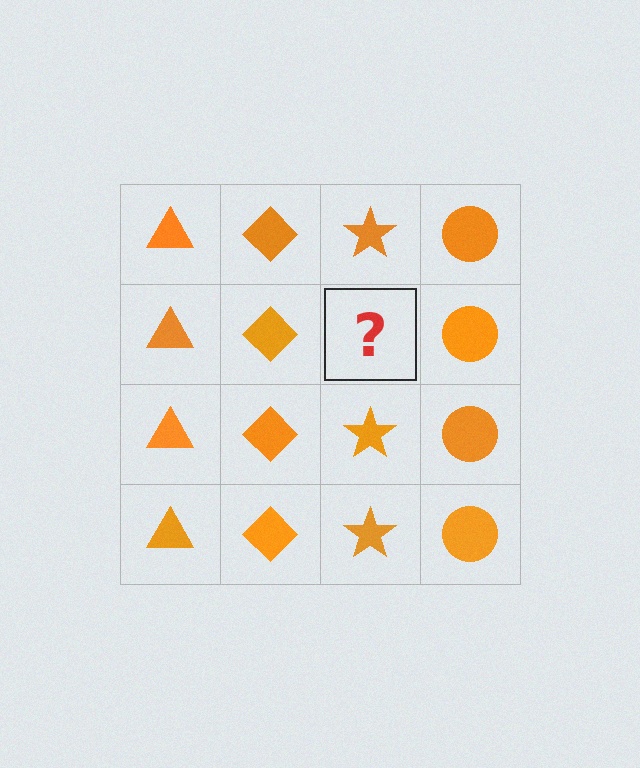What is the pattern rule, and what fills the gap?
The rule is that each column has a consistent shape. The gap should be filled with an orange star.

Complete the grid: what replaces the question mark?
The question mark should be replaced with an orange star.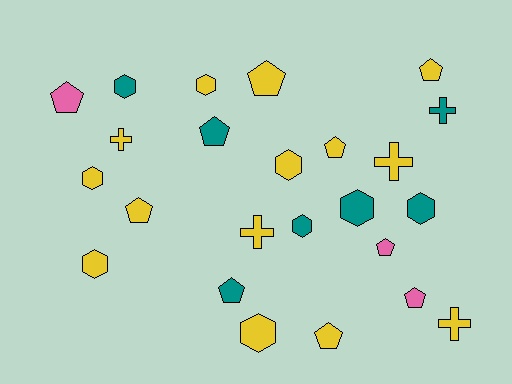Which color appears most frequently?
Yellow, with 14 objects.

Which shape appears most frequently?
Pentagon, with 10 objects.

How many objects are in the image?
There are 24 objects.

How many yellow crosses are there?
There are 4 yellow crosses.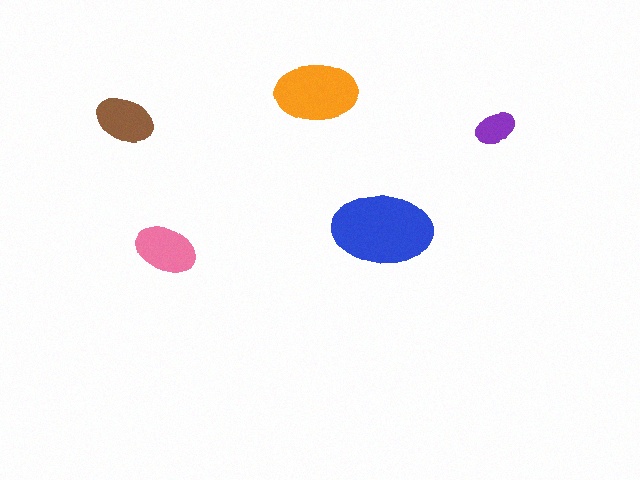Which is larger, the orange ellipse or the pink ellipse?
The orange one.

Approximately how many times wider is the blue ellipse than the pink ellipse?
About 1.5 times wider.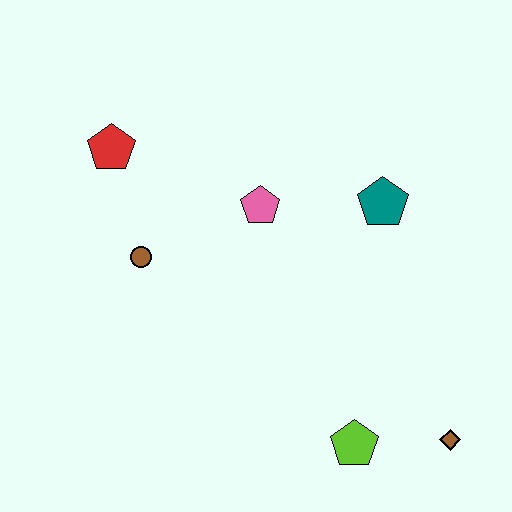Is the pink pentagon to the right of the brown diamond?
No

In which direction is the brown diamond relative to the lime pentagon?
The brown diamond is to the right of the lime pentagon.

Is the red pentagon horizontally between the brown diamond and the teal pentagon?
No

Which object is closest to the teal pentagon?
The pink pentagon is closest to the teal pentagon.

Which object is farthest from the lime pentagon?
The red pentagon is farthest from the lime pentagon.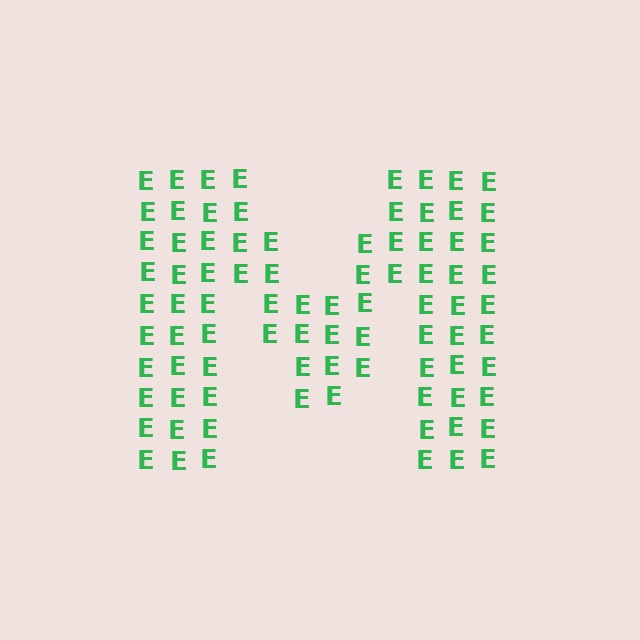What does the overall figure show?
The overall figure shows the letter M.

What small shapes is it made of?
It is made of small letter E's.